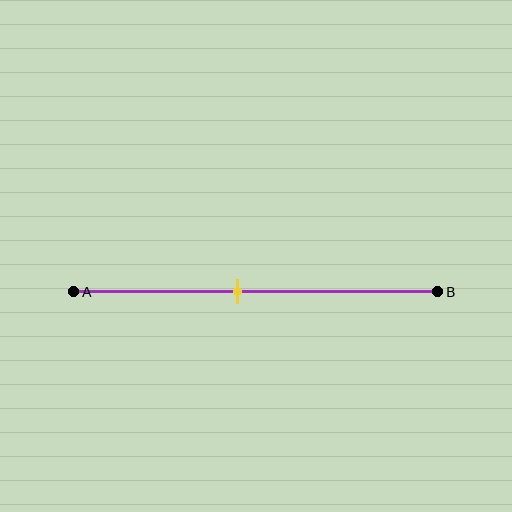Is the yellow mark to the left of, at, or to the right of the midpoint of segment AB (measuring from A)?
The yellow mark is to the left of the midpoint of segment AB.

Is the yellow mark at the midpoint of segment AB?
No, the mark is at about 45% from A, not at the 50% midpoint.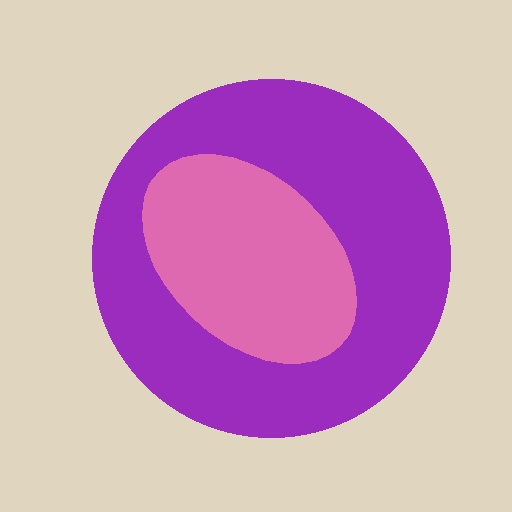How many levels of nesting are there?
2.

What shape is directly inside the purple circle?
The pink ellipse.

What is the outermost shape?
The purple circle.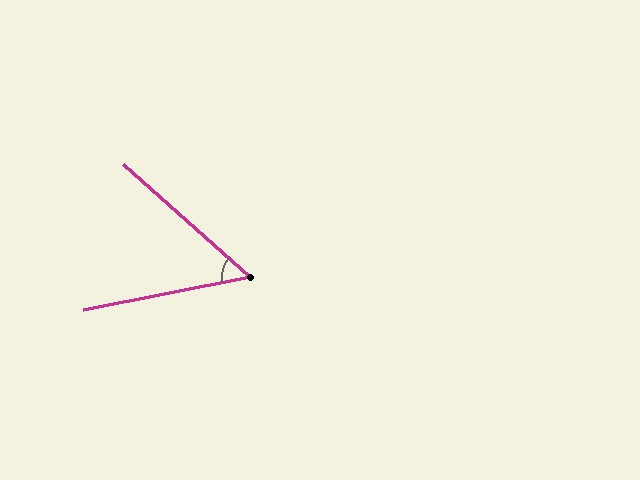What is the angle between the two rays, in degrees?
Approximately 53 degrees.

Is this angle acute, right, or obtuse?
It is acute.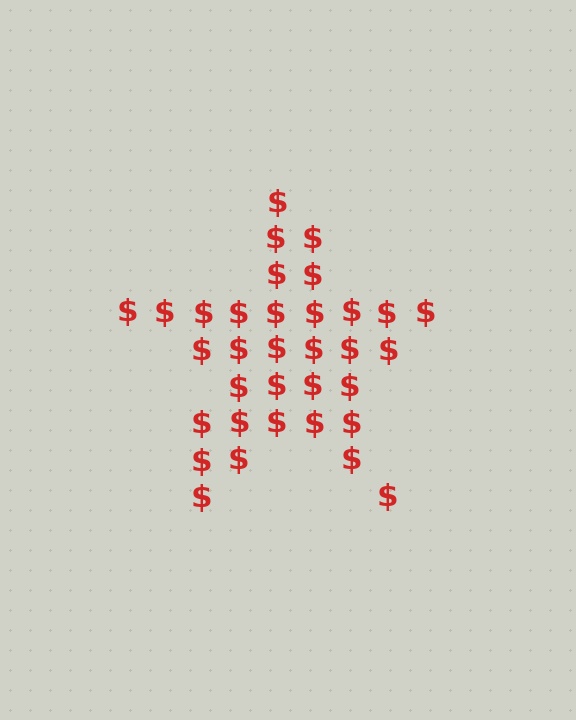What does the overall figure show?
The overall figure shows a star.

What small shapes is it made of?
It is made of small dollar signs.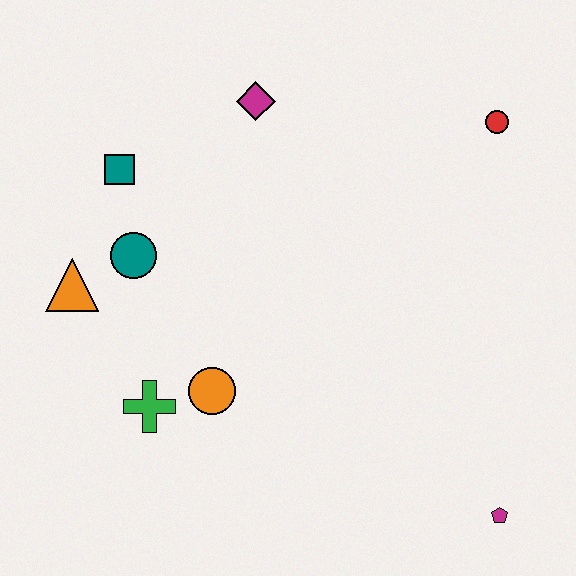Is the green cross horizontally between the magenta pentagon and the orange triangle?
Yes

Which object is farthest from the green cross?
The red circle is farthest from the green cross.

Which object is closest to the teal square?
The teal circle is closest to the teal square.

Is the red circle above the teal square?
Yes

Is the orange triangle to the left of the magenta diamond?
Yes